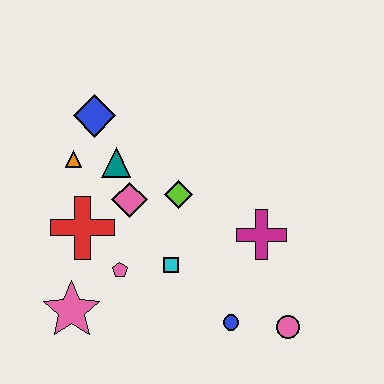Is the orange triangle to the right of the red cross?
No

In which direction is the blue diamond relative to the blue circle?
The blue diamond is above the blue circle.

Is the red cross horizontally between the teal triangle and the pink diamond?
No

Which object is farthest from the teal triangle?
The pink circle is farthest from the teal triangle.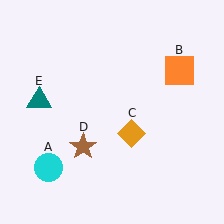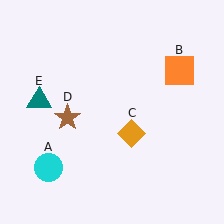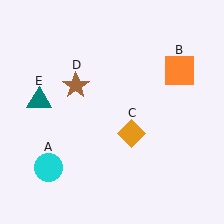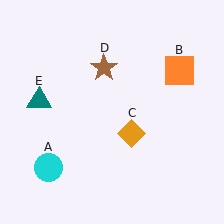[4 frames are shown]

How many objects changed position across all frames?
1 object changed position: brown star (object D).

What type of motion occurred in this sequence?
The brown star (object D) rotated clockwise around the center of the scene.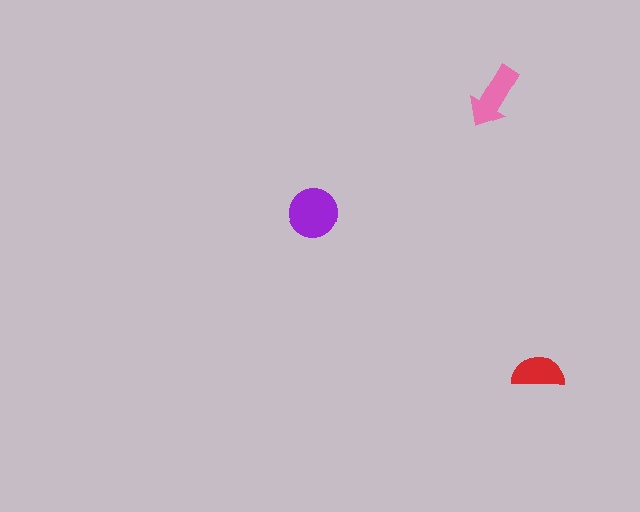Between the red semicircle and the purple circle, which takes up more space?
The purple circle.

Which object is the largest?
The purple circle.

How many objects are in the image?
There are 3 objects in the image.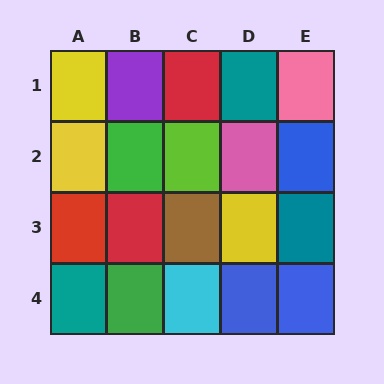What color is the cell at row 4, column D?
Blue.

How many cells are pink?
2 cells are pink.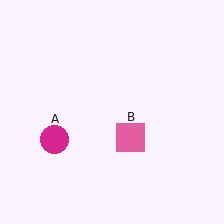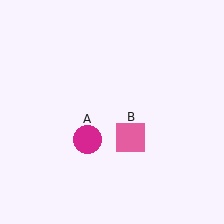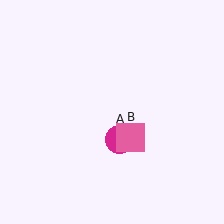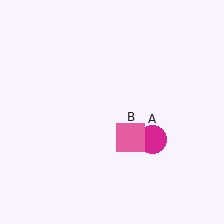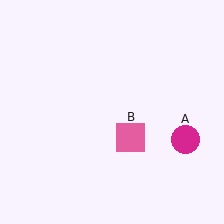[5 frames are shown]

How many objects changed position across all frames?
1 object changed position: magenta circle (object A).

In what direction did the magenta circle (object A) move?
The magenta circle (object A) moved right.